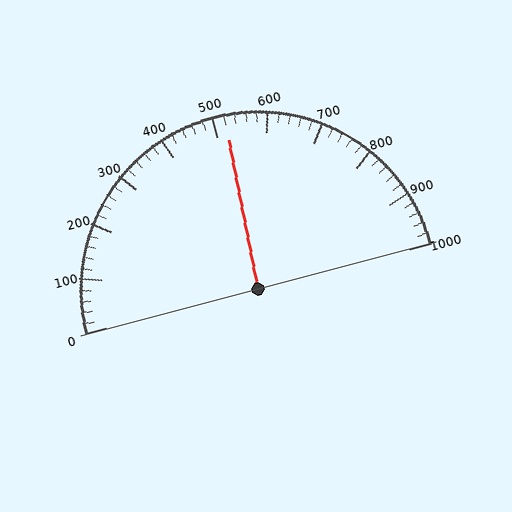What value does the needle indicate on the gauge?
The needle indicates approximately 520.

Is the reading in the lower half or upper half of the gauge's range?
The reading is in the upper half of the range (0 to 1000).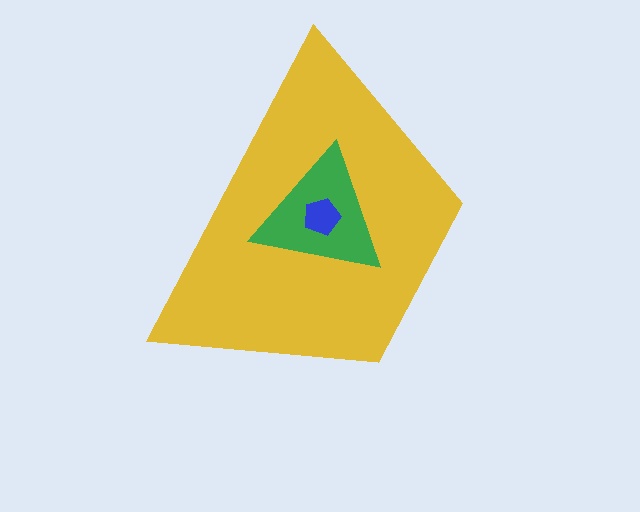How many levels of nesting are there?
3.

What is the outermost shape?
The yellow trapezoid.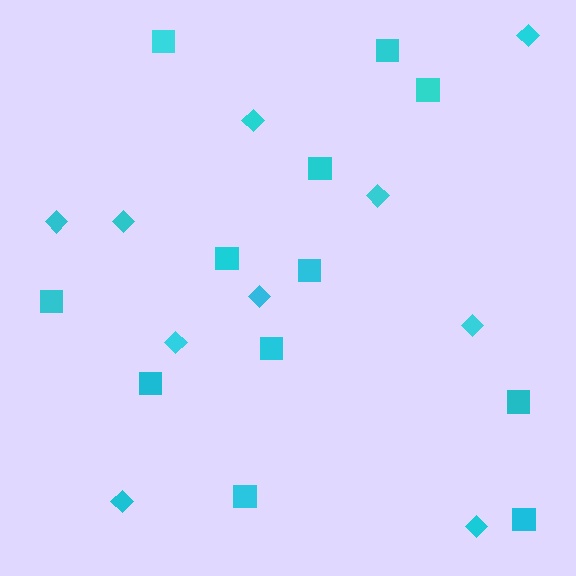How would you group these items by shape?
There are 2 groups: one group of diamonds (10) and one group of squares (12).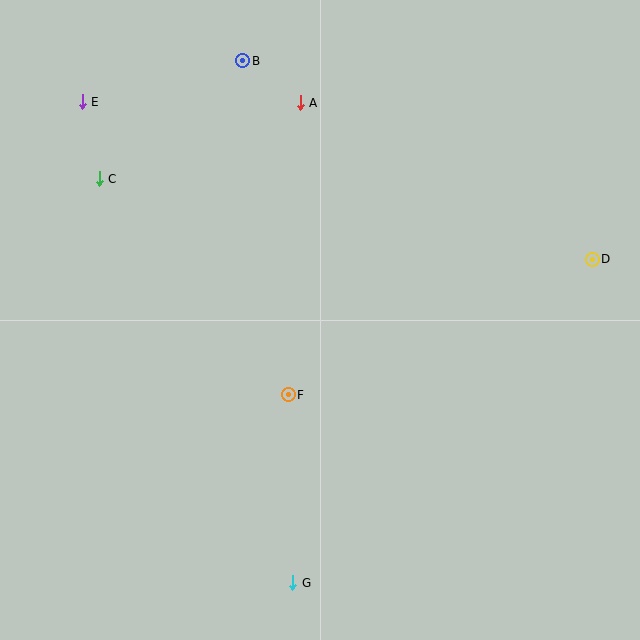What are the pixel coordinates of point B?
Point B is at (243, 61).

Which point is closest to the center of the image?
Point F at (288, 395) is closest to the center.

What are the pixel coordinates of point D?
Point D is at (592, 259).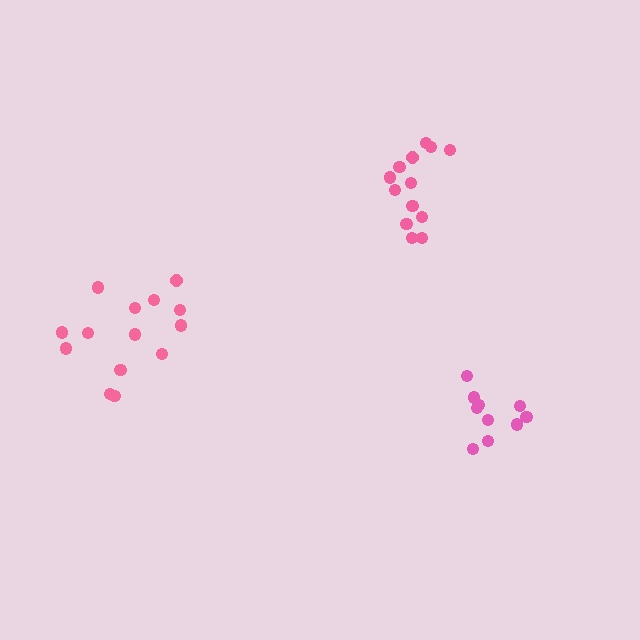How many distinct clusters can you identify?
There are 3 distinct clusters.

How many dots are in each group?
Group 1: 10 dots, Group 2: 14 dots, Group 3: 13 dots (37 total).